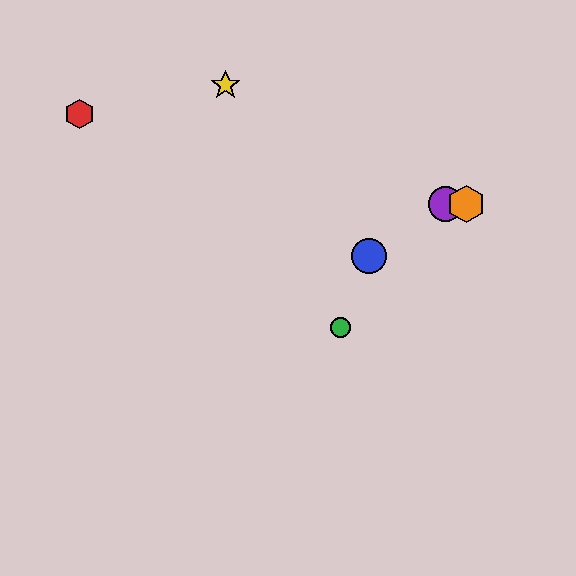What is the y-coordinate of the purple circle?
The purple circle is at y≈204.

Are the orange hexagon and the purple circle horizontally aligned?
Yes, both are at y≈204.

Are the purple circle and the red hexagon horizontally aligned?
No, the purple circle is at y≈204 and the red hexagon is at y≈114.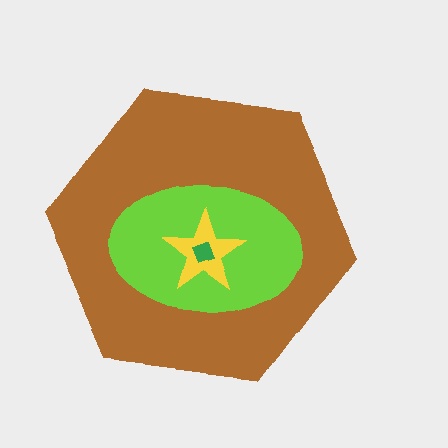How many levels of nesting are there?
4.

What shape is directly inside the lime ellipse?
The yellow star.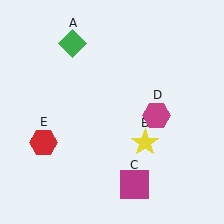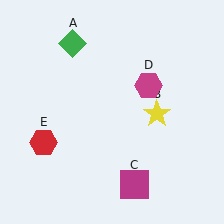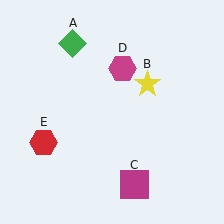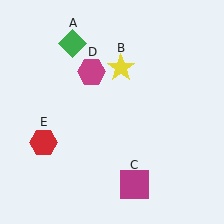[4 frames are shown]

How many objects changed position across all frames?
2 objects changed position: yellow star (object B), magenta hexagon (object D).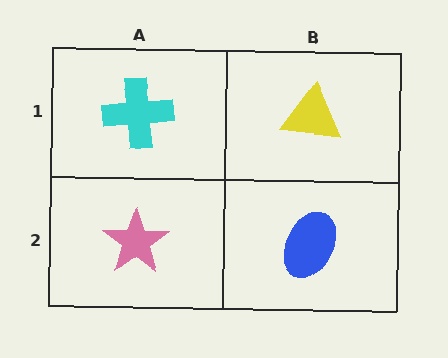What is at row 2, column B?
A blue ellipse.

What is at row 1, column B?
A yellow triangle.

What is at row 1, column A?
A cyan cross.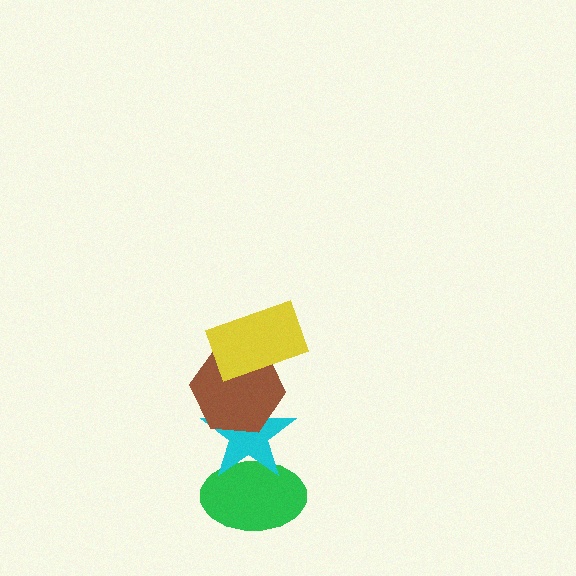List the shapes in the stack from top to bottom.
From top to bottom: the yellow rectangle, the brown hexagon, the cyan star, the green ellipse.